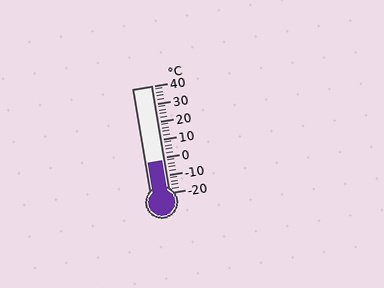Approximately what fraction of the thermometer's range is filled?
The thermometer is filled to approximately 30% of its range.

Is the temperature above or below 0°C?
The temperature is below 0°C.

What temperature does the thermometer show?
The thermometer shows approximately -2°C.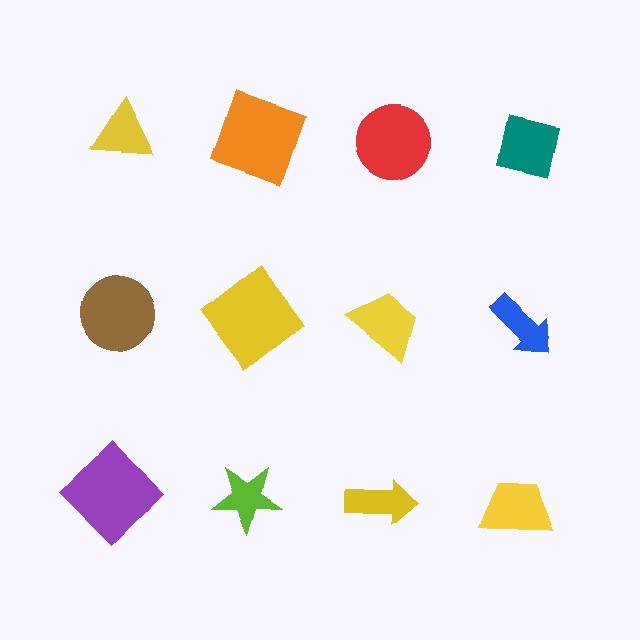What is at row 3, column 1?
A purple diamond.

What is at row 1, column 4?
A teal square.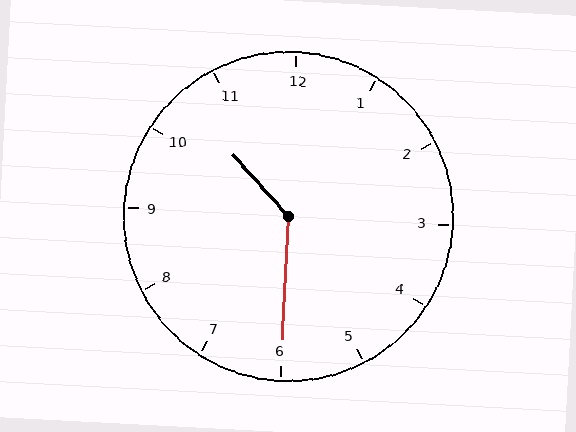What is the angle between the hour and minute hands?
Approximately 135 degrees.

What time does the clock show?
10:30.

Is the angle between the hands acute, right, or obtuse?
It is obtuse.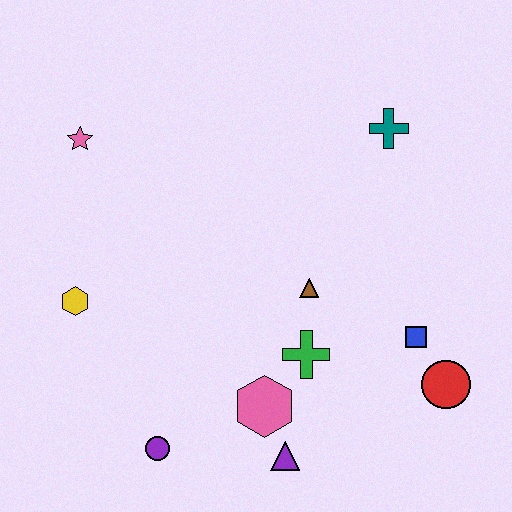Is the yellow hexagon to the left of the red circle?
Yes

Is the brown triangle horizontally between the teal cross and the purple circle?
Yes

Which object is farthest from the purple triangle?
The pink star is farthest from the purple triangle.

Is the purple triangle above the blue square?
No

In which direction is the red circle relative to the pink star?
The red circle is to the right of the pink star.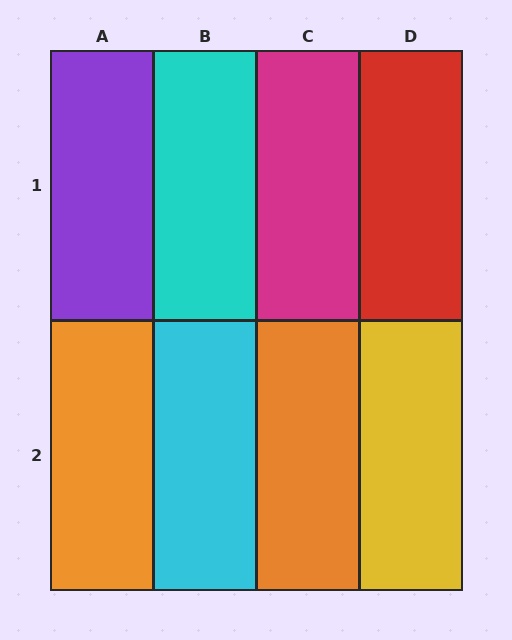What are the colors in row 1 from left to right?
Purple, cyan, magenta, red.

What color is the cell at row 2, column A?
Orange.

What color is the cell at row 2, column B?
Cyan.